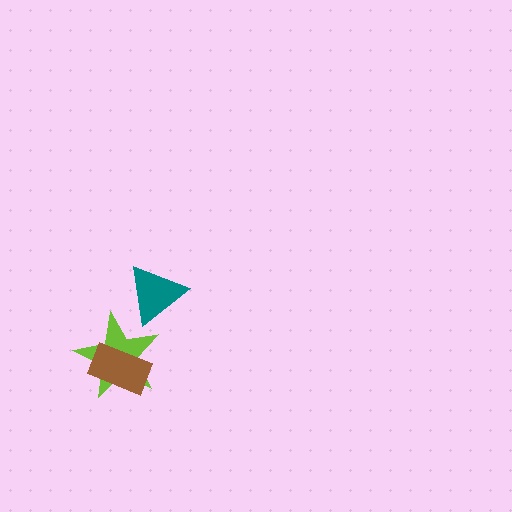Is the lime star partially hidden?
Yes, it is partially covered by another shape.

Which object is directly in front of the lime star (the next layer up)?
The brown rectangle is directly in front of the lime star.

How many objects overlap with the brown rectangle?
1 object overlaps with the brown rectangle.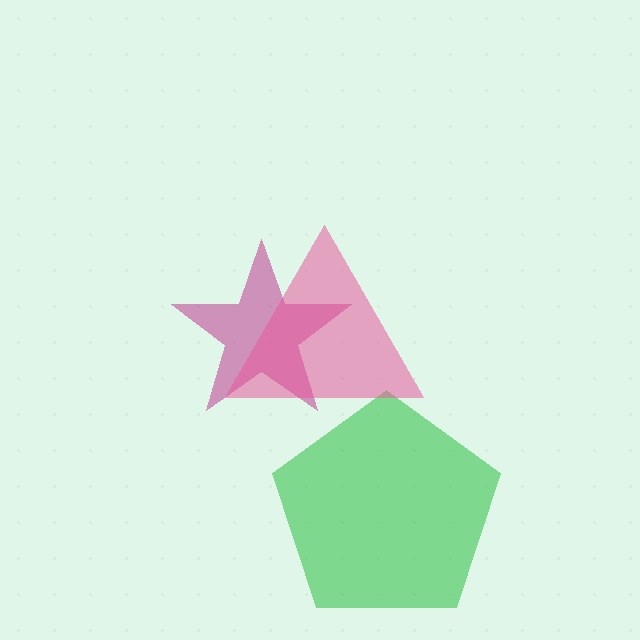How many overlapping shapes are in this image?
There are 3 overlapping shapes in the image.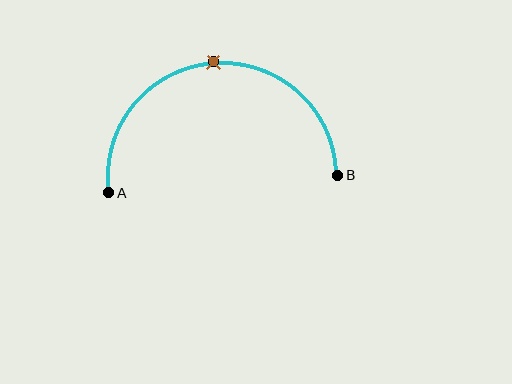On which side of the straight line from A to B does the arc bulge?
The arc bulges above the straight line connecting A and B.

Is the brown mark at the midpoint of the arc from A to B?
Yes. The brown mark lies on the arc at equal arc-length from both A and B — it is the arc midpoint.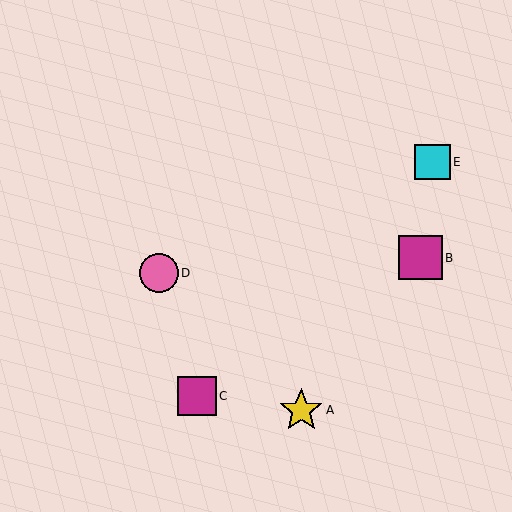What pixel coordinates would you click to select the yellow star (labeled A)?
Click at (301, 410) to select the yellow star A.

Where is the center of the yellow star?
The center of the yellow star is at (301, 410).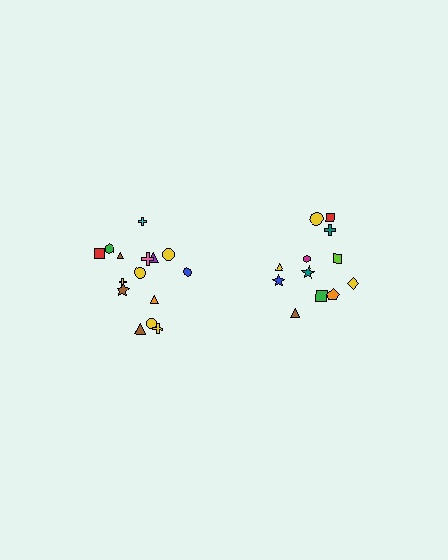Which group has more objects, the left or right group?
The left group.